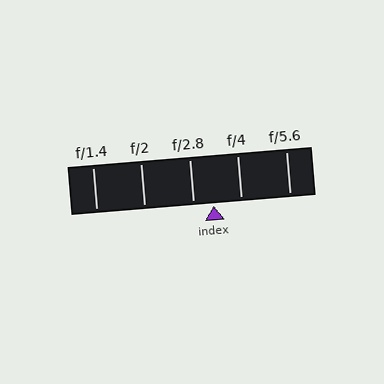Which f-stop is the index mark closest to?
The index mark is closest to f/2.8.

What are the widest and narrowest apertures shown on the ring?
The widest aperture shown is f/1.4 and the narrowest is f/5.6.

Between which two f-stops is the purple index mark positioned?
The index mark is between f/2.8 and f/4.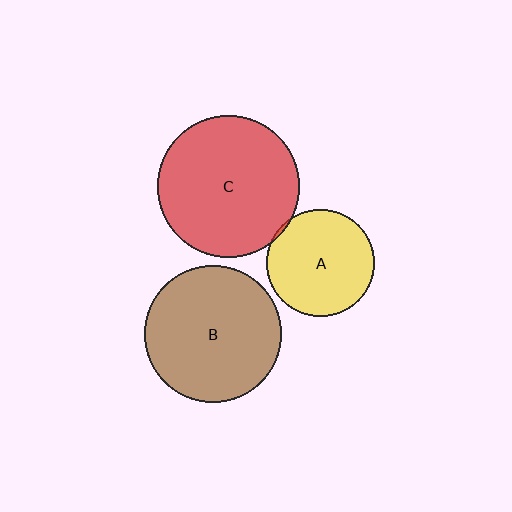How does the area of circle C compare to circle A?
Approximately 1.8 times.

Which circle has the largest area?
Circle C (red).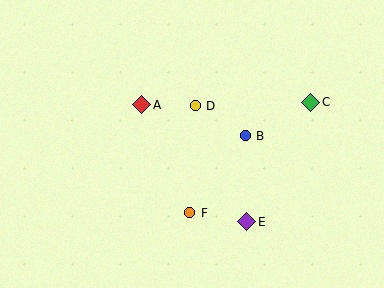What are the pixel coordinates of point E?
Point E is at (247, 222).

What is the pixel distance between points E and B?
The distance between E and B is 86 pixels.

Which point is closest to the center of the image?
Point D at (195, 106) is closest to the center.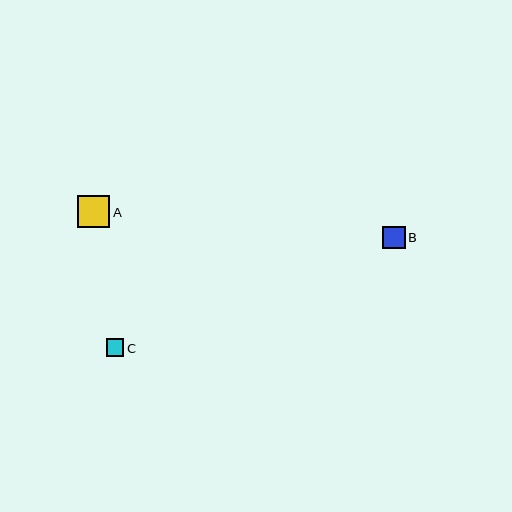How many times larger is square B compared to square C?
Square B is approximately 1.3 times the size of square C.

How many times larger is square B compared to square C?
Square B is approximately 1.3 times the size of square C.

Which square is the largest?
Square A is the largest with a size of approximately 32 pixels.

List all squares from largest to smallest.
From largest to smallest: A, B, C.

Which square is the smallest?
Square C is the smallest with a size of approximately 18 pixels.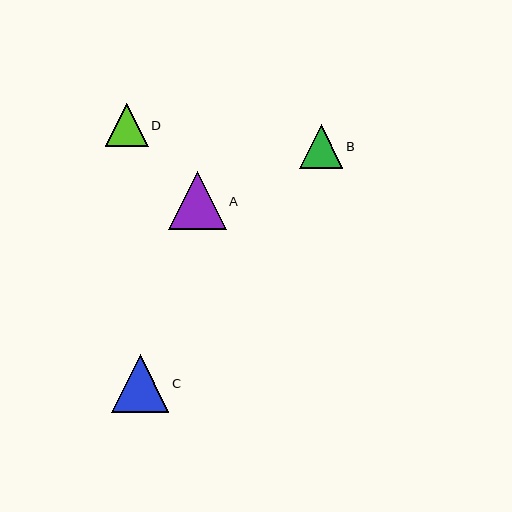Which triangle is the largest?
Triangle A is the largest with a size of approximately 58 pixels.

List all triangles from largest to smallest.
From largest to smallest: A, C, B, D.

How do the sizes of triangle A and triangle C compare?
Triangle A and triangle C are approximately the same size.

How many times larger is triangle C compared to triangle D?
Triangle C is approximately 1.3 times the size of triangle D.